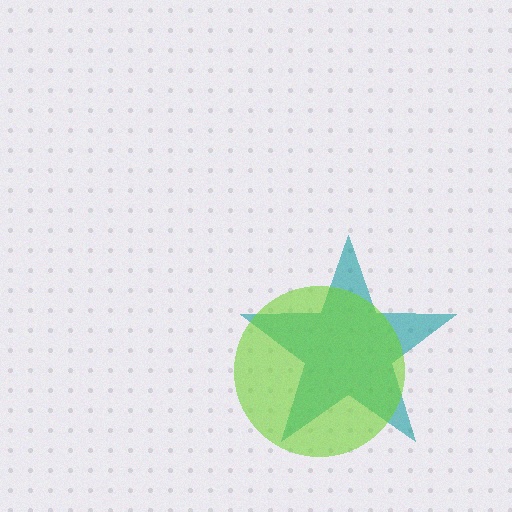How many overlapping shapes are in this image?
There are 2 overlapping shapes in the image.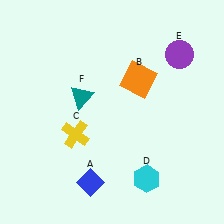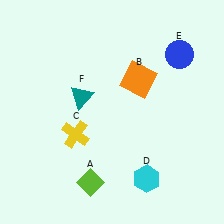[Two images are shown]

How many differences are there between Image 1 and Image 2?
There are 2 differences between the two images.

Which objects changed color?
A changed from blue to lime. E changed from purple to blue.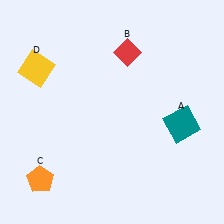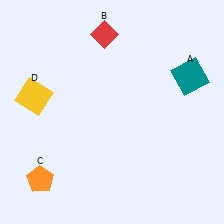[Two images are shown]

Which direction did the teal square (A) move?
The teal square (A) moved up.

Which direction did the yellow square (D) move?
The yellow square (D) moved down.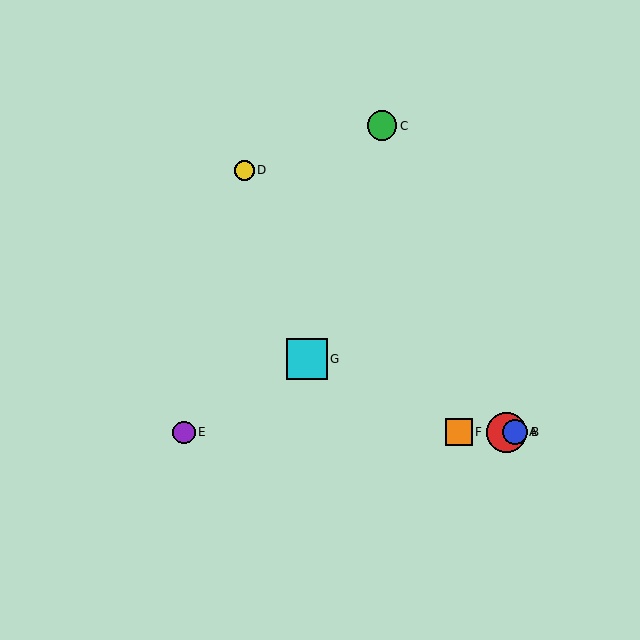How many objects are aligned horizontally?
4 objects (A, B, E, F) are aligned horizontally.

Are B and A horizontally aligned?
Yes, both are at y≈432.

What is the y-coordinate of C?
Object C is at y≈126.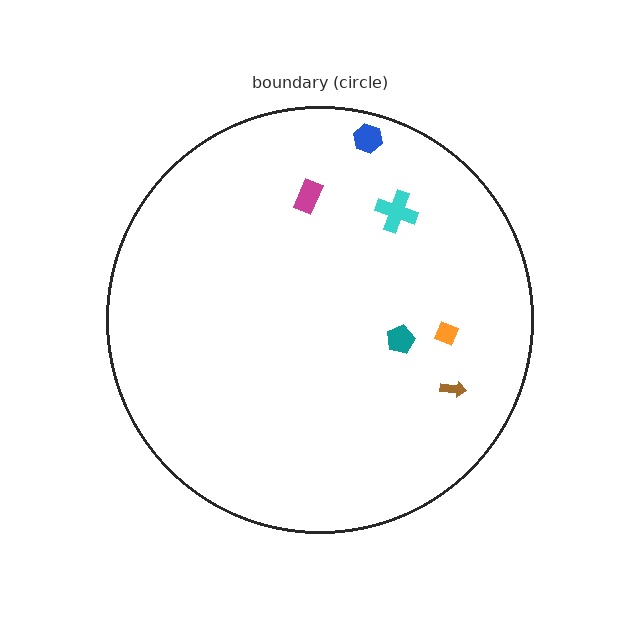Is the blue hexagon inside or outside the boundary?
Inside.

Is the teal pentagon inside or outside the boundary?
Inside.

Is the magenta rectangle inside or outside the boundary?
Inside.